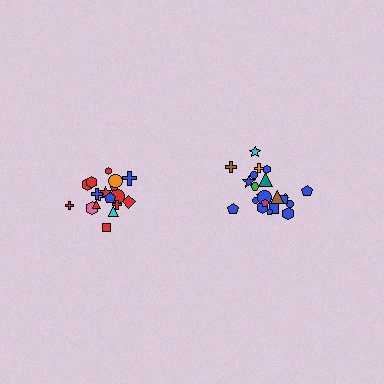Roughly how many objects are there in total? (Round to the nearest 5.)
Roughly 40 objects in total.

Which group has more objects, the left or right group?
The right group.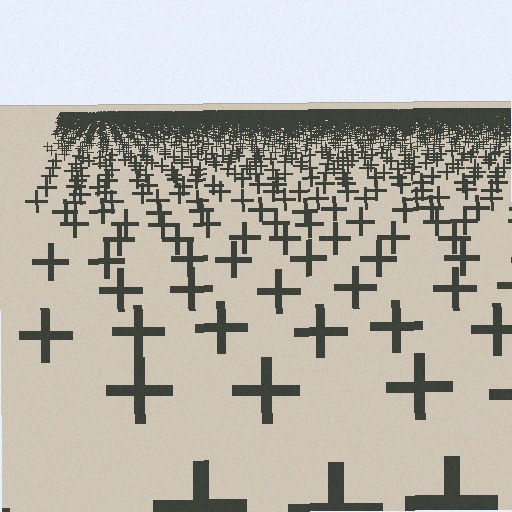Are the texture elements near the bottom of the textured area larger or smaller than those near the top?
Larger. Near the bottom, elements are closer to the viewer and appear at a bigger on-screen size.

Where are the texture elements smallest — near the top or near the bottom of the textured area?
Near the top.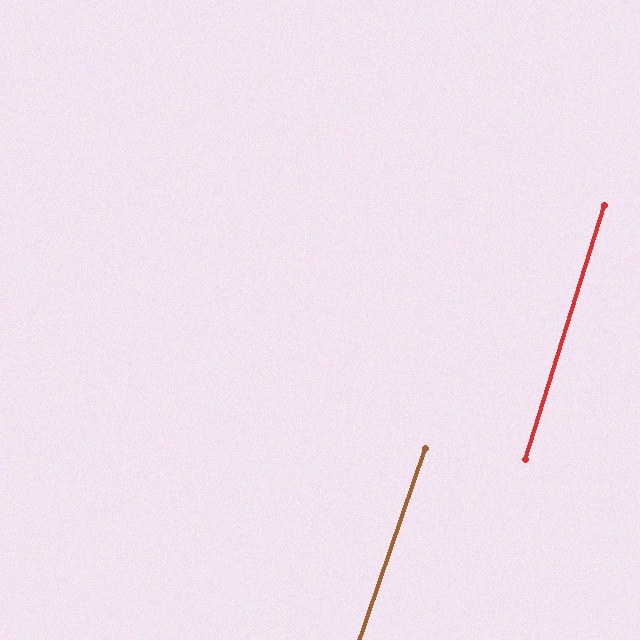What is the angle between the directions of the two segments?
Approximately 2 degrees.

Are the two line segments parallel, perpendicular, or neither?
Parallel — their directions differ by only 1.6°.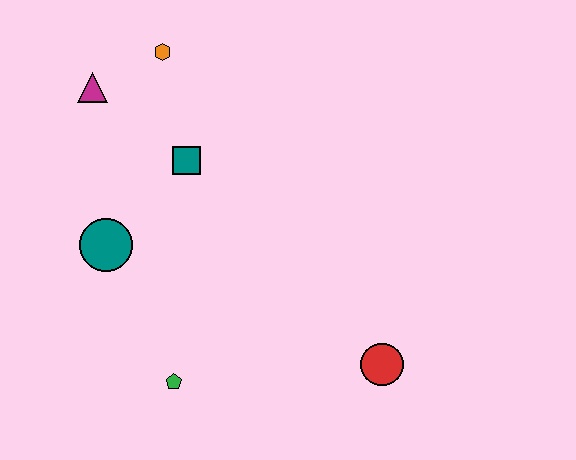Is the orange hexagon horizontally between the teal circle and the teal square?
Yes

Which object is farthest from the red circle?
The magenta triangle is farthest from the red circle.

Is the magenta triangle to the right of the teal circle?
No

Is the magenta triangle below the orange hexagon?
Yes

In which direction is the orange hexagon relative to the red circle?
The orange hexagon is above the red circle.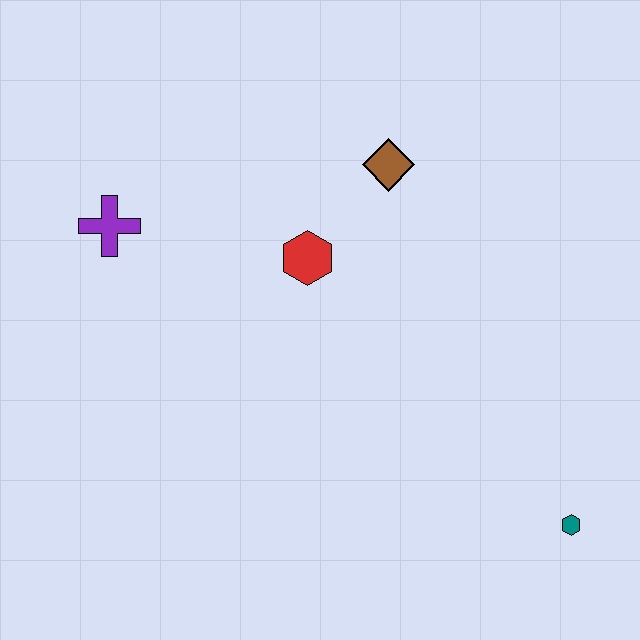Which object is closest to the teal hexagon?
The red hexagon is closest to the teal hexagon.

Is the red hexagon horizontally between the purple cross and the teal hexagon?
Yes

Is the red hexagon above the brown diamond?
No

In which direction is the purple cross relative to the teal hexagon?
The purple cross is to the left of the teal hexagon.